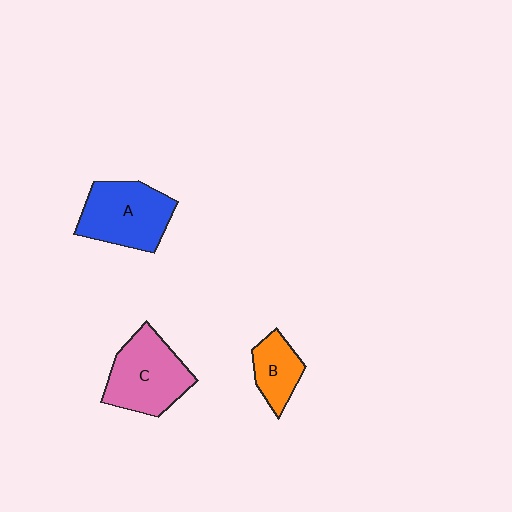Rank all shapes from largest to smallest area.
From largest to smallest: C (pink), A (blue), B (orange).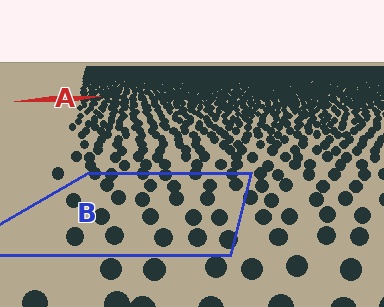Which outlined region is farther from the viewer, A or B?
Region A is farther from the viewer — the texture elements inside it appear smaller and more densely packed.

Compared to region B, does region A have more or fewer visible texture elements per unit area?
Region A has more texture elements per unit area — they are packed more densely because it is farther away.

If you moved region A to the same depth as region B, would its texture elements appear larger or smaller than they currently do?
They would appear larger. At a closer depth, the same texture elements are projected at a bigger on-screen size.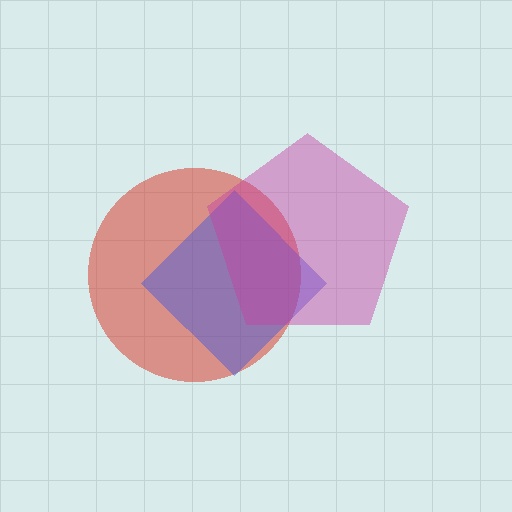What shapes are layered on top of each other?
The layered shapes are: a red circle, a blue diamond, a magenta pentagon.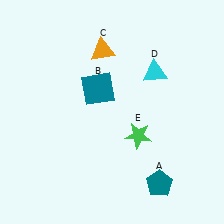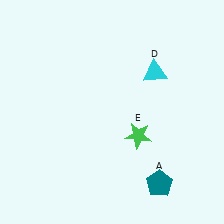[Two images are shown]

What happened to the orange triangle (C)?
The orange triangle (C) was removed in Image 2. It was in the top-left area of Image 1.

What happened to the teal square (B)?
The teal square (B) was removed in Image 2. It was in the top-left area of Image 1.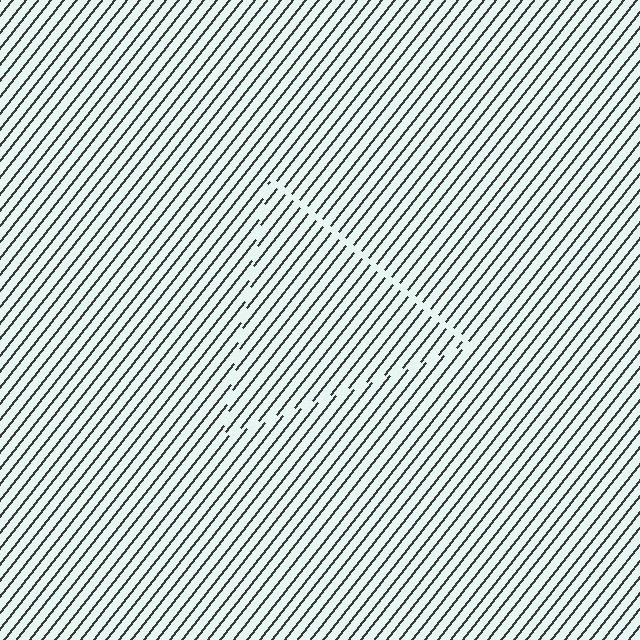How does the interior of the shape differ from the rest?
The interior of the shape contains the same grating, shifted by half a period — the contour is defined by the phase discontinuity where line-ends from the inner and outer gratings abut.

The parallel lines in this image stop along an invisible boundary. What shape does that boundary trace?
An illusory triangle. The interior of the shape contains the same grating, shifted by half a period — the contour is defined by the phase discontinuity where line-ends from the inner and outer gratings abut.